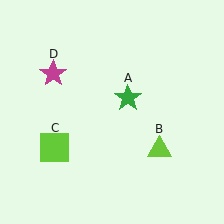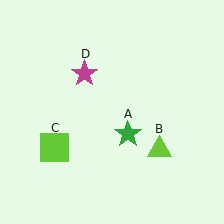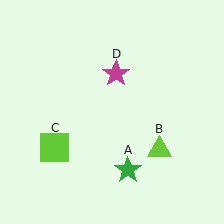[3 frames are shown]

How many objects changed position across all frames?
2 objects changed position: green star (object A), magenta star (object D).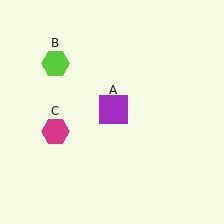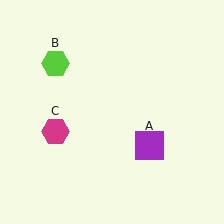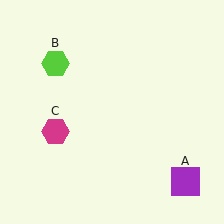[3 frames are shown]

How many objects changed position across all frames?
1 object changed position: purple square (object A).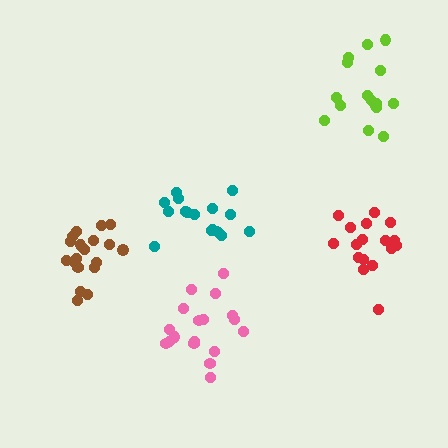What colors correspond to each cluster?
The clusters are colored: pink, teal, brown, red, lime.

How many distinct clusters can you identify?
There are 5 distinct clusters.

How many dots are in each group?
Group 1: 18 dots, Group 2: 16 dots, Group 3: 19 dots, Group 4: 17 dots, Group 5: 16 dots (86 total).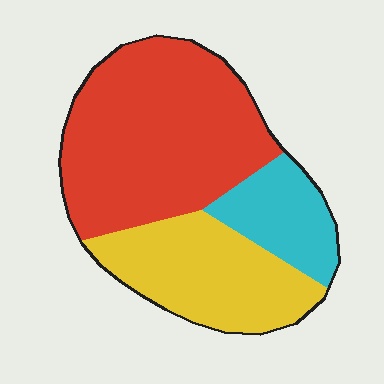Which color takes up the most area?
Red, at roughly 55%.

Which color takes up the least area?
Cyan, at roughly 15%.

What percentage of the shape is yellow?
Yellow covers around 30% of the shape.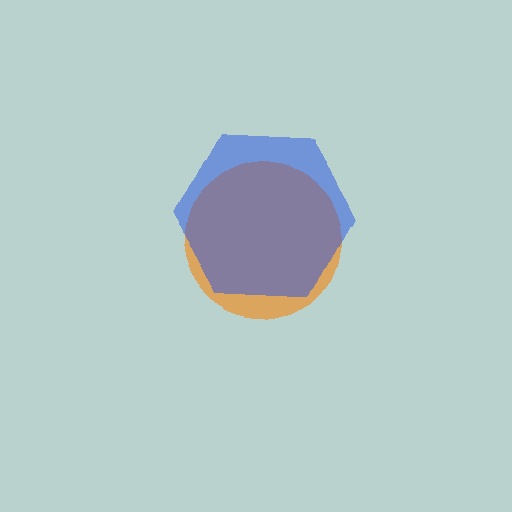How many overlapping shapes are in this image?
There are 2 overlapping shapes in the image.